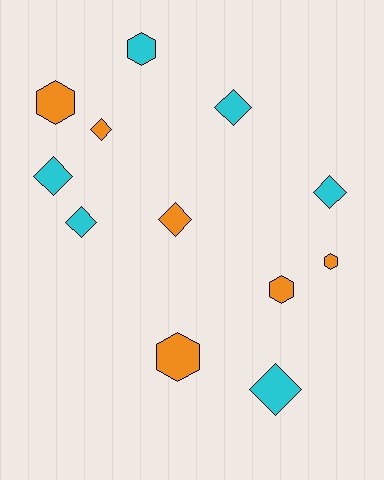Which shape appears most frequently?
Diamond, with 7 objects.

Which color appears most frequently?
Orange, with 6 objects.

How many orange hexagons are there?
There are 4 orange hexagons.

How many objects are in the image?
There are 12 objects.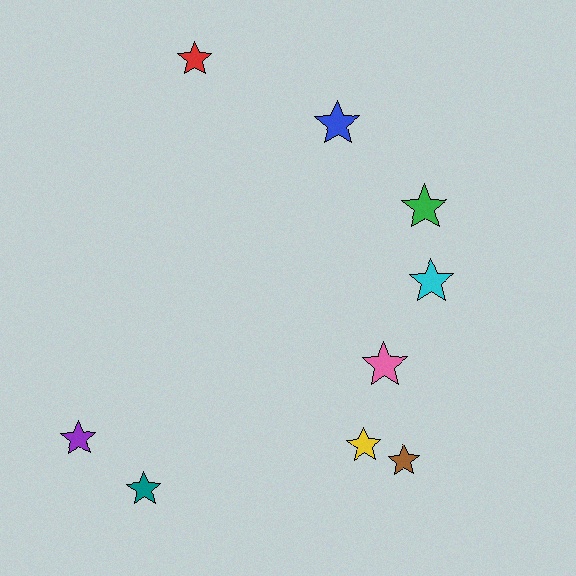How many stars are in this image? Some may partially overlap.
There are 9 stars.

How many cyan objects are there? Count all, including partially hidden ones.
There is 1 cyan object.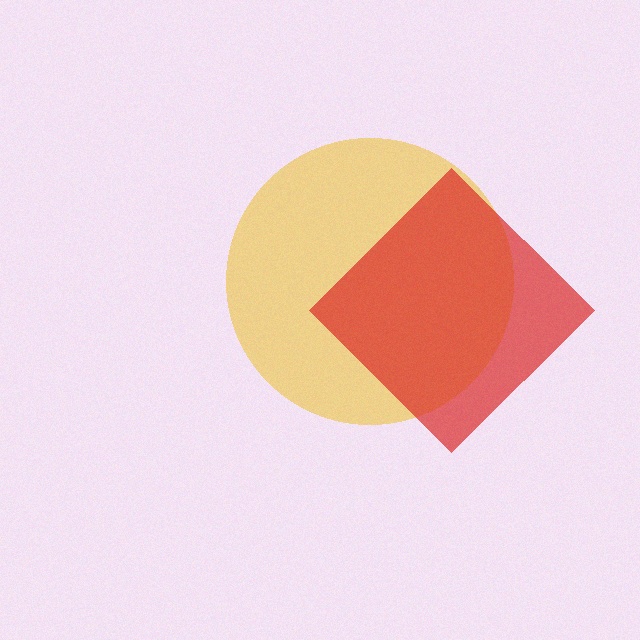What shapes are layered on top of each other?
The layered shapes are: a yellow circle, a red diamond.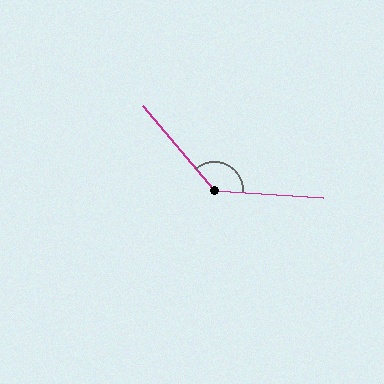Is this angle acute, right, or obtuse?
It is obtuse.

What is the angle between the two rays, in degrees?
Approximately 134 degrees.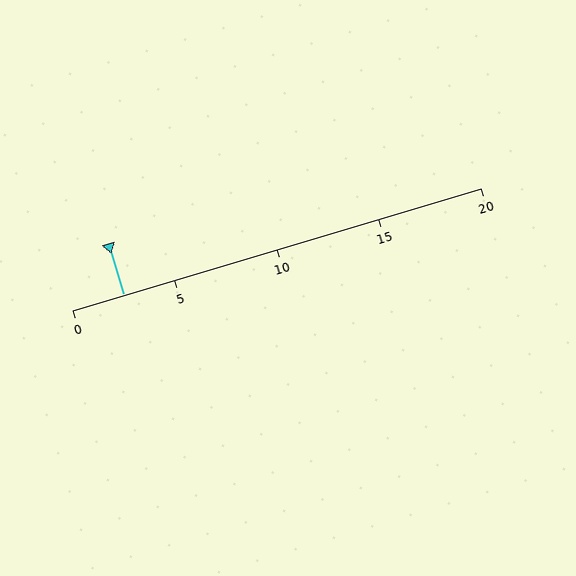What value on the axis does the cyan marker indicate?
The marker indicates approximately 2.5.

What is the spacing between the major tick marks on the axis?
The major ticks are spaced 5 apart.